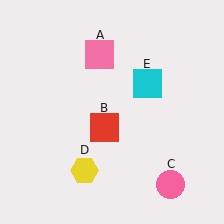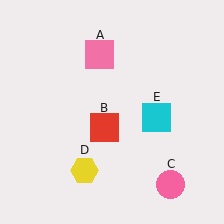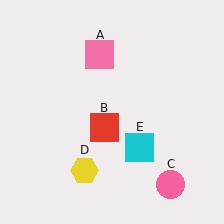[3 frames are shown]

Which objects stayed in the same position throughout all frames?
Pink square (object A) and red square (object B) and pink circle (object C) and yellow hexagon (object D) remained stationary.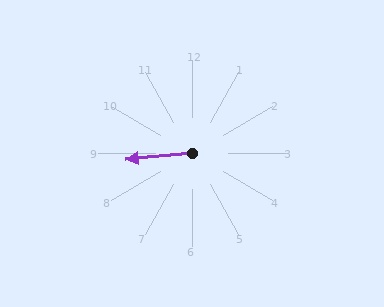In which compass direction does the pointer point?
West.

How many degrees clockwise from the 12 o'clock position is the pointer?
Approximately 265 degrees.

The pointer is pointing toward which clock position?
Roughly 9 o'clock.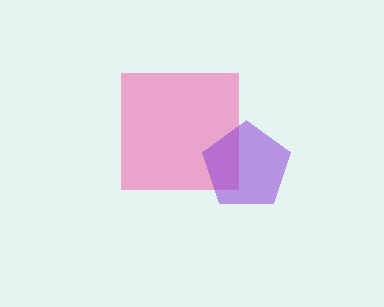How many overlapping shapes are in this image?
There are 2 overlapping shapes in the image.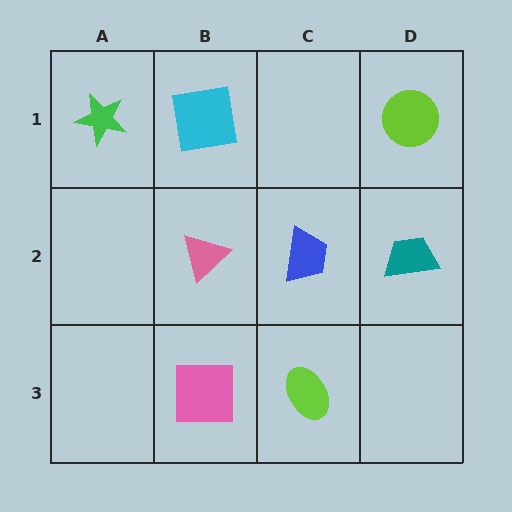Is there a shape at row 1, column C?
No, that cell is empty.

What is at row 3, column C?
A lime ellipse.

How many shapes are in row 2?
3 shapes.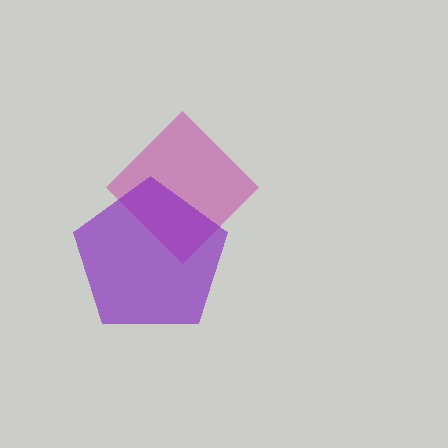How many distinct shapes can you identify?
There are 2 distinct shapes: a magenta diamond, a purple pentagon.